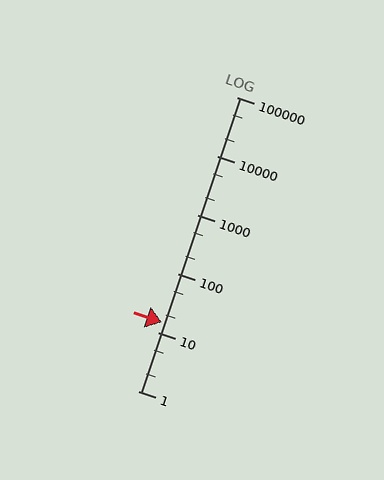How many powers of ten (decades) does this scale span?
The scale spans 5 decades, from 1 to 100000.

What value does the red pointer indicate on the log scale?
The pointer indicates approximately 15.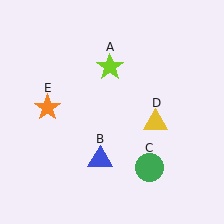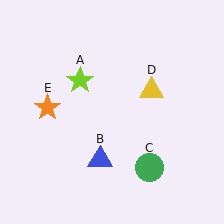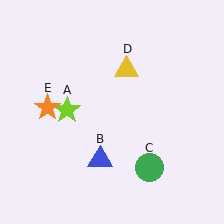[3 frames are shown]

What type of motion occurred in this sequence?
The lime star (object A), yellow triangle (object D) rotated counterclockwise around the center of the scene.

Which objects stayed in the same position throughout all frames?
Blue triangle (object B) and green circle (object C) and orange star (object E) remained stationary.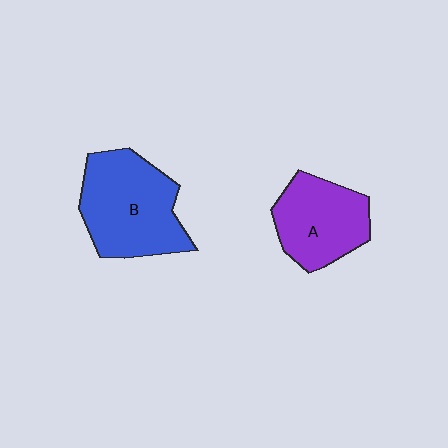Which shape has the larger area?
Shape B (blue).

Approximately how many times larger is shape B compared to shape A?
Approximately 1.3 times.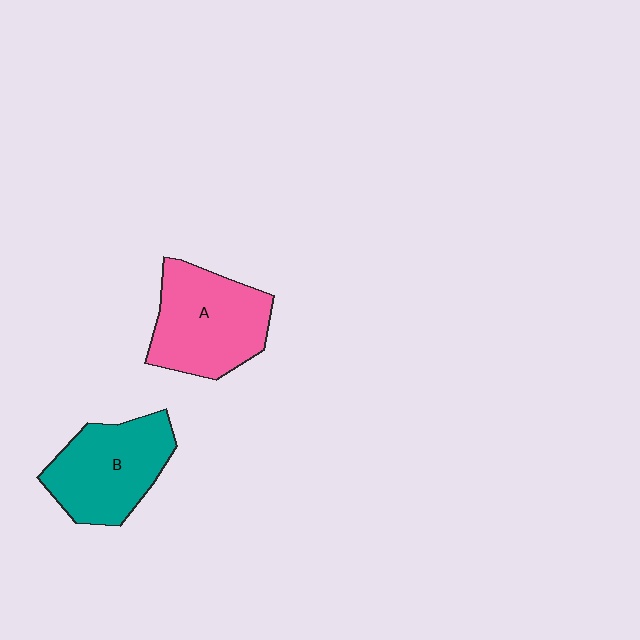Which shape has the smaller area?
Shape B (teal).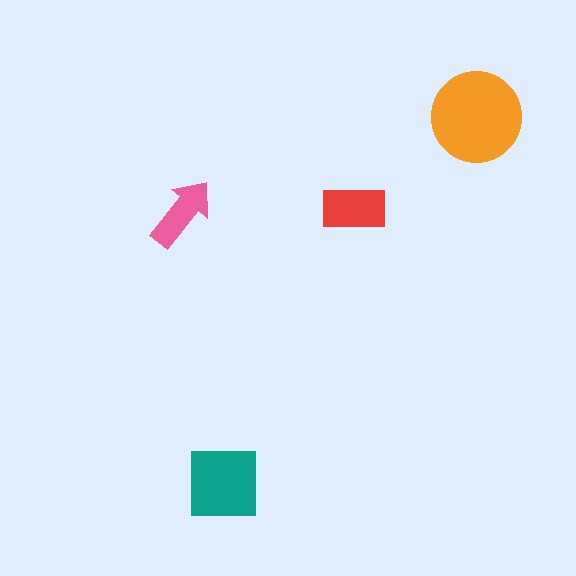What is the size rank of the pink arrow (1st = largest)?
4th.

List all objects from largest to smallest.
The orange circle, the teal square, the red rectangle, the pink arrow.